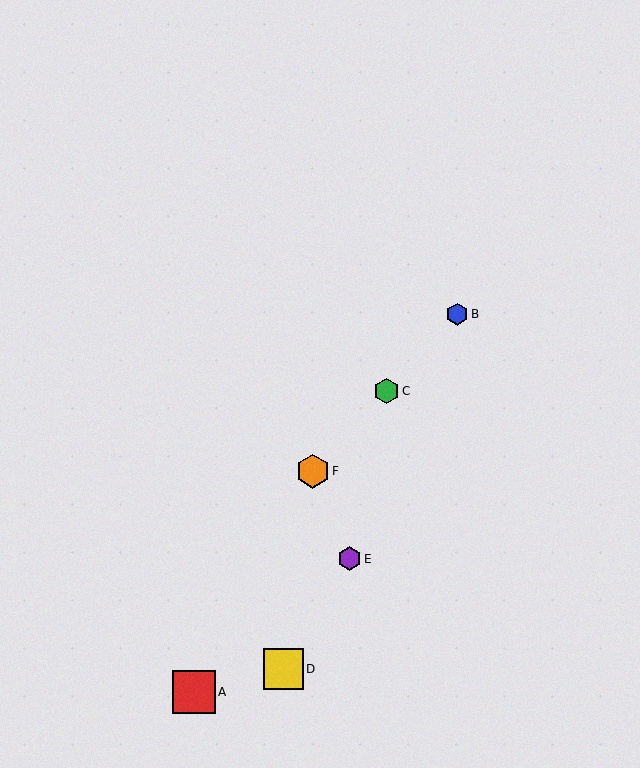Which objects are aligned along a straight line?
Objects B, C, F are aligned along a straight line.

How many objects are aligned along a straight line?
3 objects (B, C, F) are aligned along a straight line.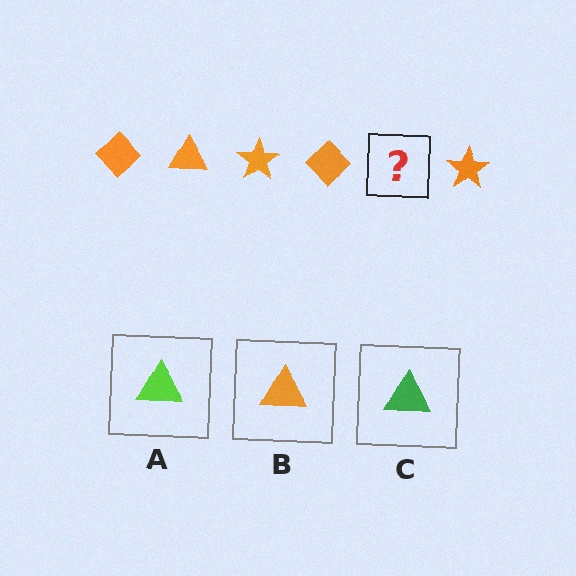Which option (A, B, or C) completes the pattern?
B.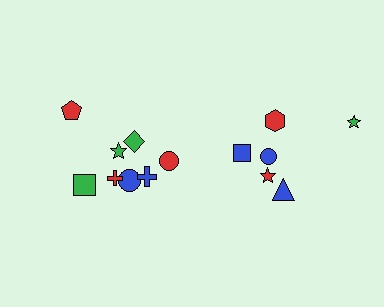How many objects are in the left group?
There are 8 objects.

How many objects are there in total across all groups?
There are 14 objects.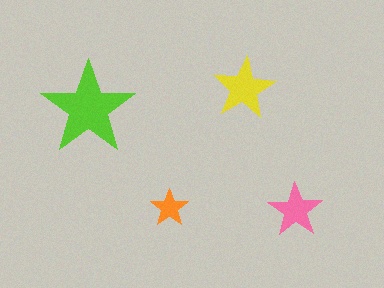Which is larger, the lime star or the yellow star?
The lime one.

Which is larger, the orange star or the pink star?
The pink one.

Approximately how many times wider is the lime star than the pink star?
About 1.5 times wider.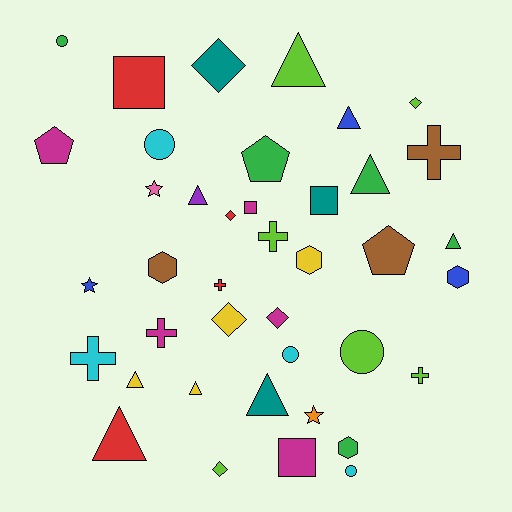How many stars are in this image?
There are 3 stars.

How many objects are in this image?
There are 40 objects.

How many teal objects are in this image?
There are 3 teal objects.